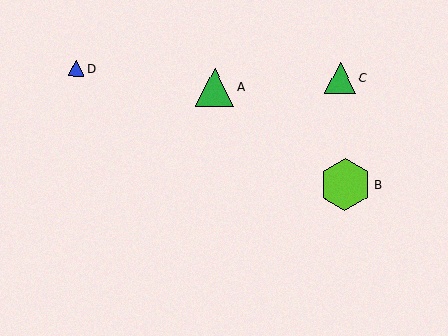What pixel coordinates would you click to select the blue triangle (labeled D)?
Click at (76, 68) to select the blue triangle D.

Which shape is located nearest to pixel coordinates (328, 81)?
The green triangle (labeled C) at (340, 78) is nearest to that location.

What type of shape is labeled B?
Shape B is a lime hexagon.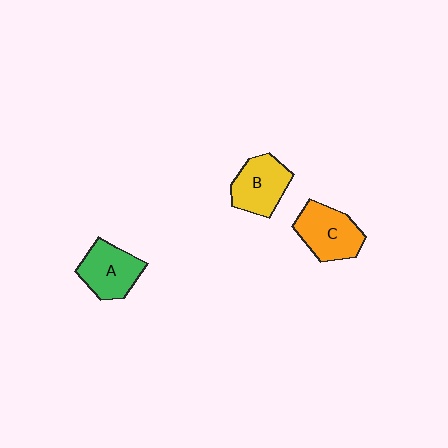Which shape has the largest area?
Shape C (orange).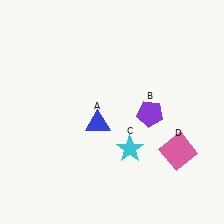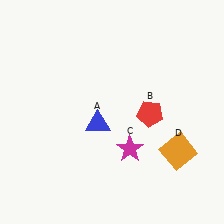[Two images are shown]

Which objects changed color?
B changed from purple to red. C changed from cyan to magenta. D changed from pink to orange.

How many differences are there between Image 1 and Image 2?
There are 3 differences between the two images.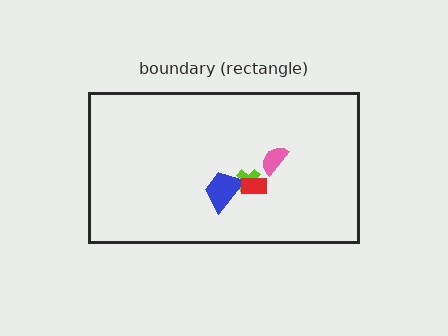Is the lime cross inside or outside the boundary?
Inside.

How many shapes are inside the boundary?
4 inside, 0 outside.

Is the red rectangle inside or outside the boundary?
Inside.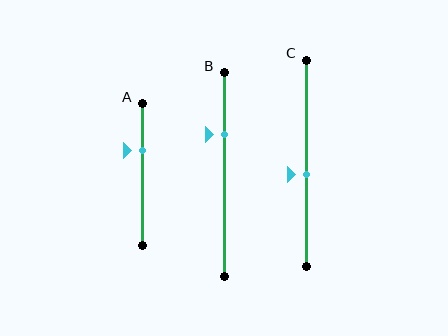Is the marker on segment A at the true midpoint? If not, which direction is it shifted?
No, the marker on segment A is shifted upward by about 17% of the segment length.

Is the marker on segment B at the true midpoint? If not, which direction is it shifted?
No, the marker on segment B is shifted upward by about 20% of the segment length.